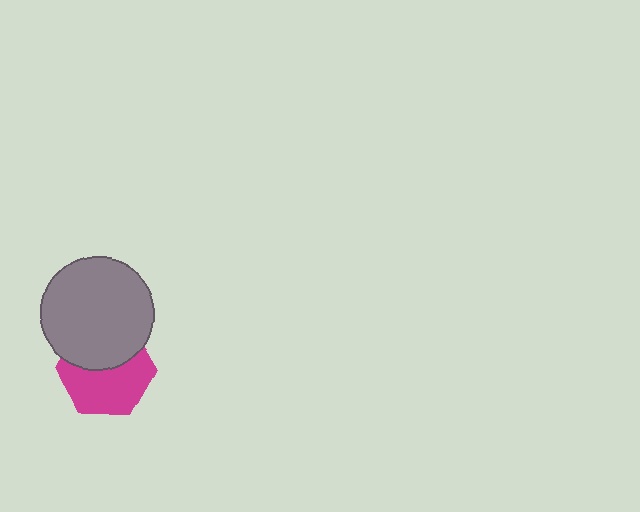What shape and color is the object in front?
The object in front is a gray circle.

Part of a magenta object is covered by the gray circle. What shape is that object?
It is a hexagon.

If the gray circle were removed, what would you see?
You would see the complete magenta hexagon.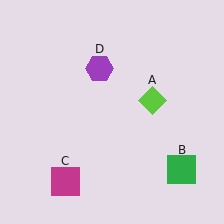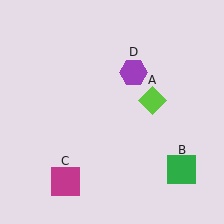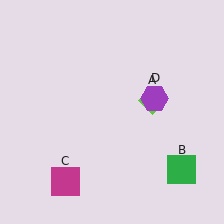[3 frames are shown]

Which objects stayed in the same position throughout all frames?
Lime diamond (object A) and green square (object B) and magenta square (object C) remained stationary.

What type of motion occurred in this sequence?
The purple hexagon (object D) rotated clockwise around the center of the scene.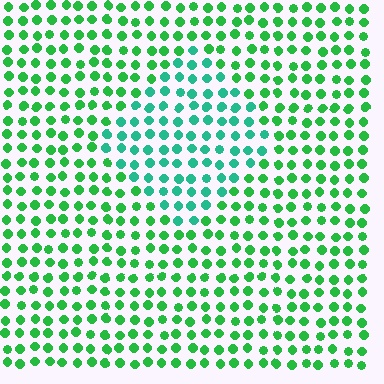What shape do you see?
I see a diamond.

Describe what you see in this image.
The image is filled with small green elements in a uniform arrangement. A diamond-shaped region is visible where the elements are tinted to a slightly different hue, forming a subtle color boundary.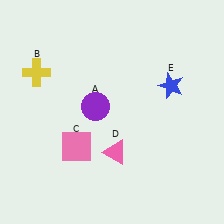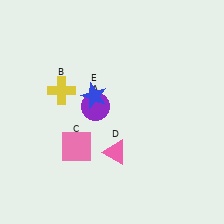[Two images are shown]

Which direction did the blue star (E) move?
The blue star (E) moved left.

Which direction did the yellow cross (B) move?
The yellow cross (B) moved right.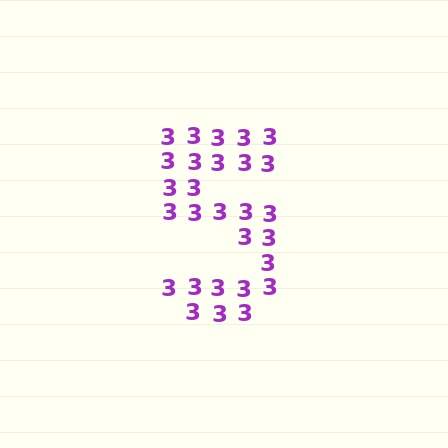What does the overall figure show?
The overall figure shows the digit 5.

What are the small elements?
The small elements are digit 3's.